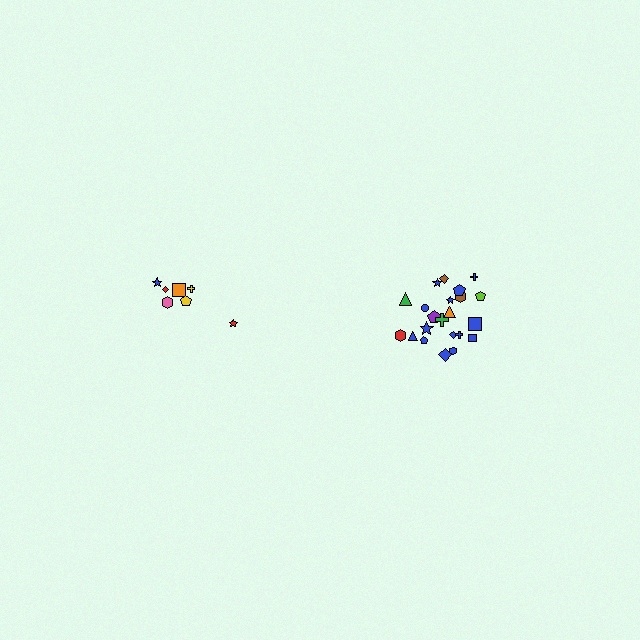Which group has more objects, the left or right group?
The right group.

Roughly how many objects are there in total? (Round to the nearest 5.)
Roughly 30 objects in total.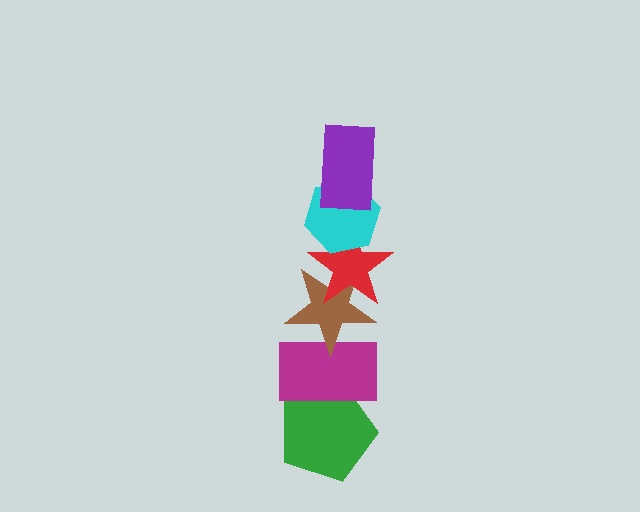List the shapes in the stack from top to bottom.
From top to bottom: the purple rectangle, the cyan hexagon, the red star, the brown star, the magenta rectangle, the green pentagon.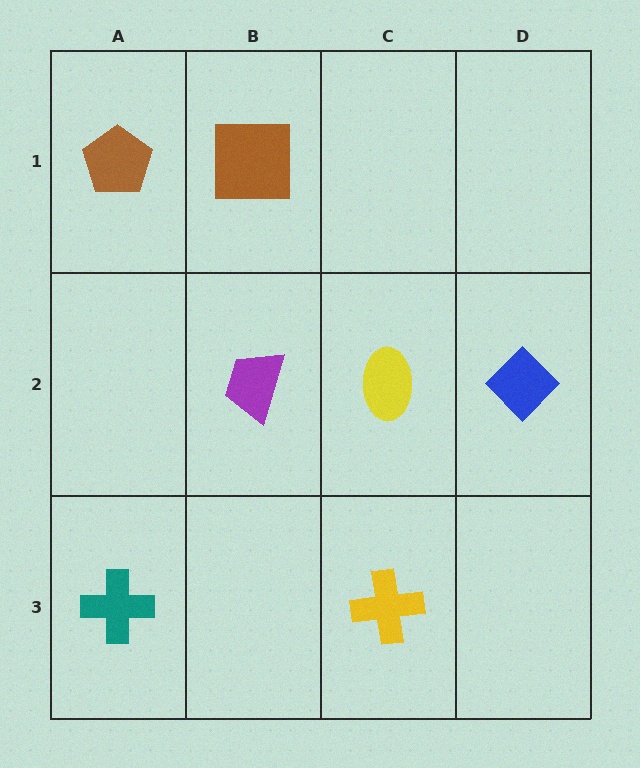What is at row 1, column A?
A brown pentagon.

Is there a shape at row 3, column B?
No, that cell is empty.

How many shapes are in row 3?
2 shapes.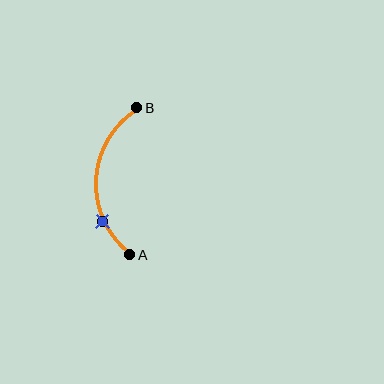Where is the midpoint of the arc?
The arc midpoint is the point on the curve farthest from the straight line joining A and B. It sits to the left of that line.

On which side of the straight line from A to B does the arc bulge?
The arc bulges to the left of the straight line connecting A and B.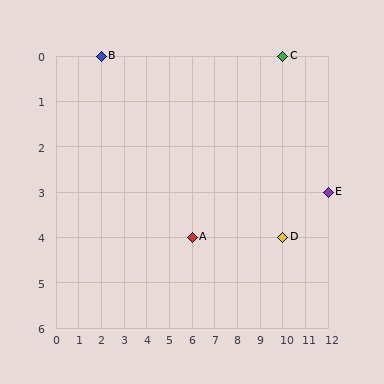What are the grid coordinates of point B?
Point B is at grid coordinates (2, 0).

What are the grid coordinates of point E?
Point E is at grid coordinates (12, 3).